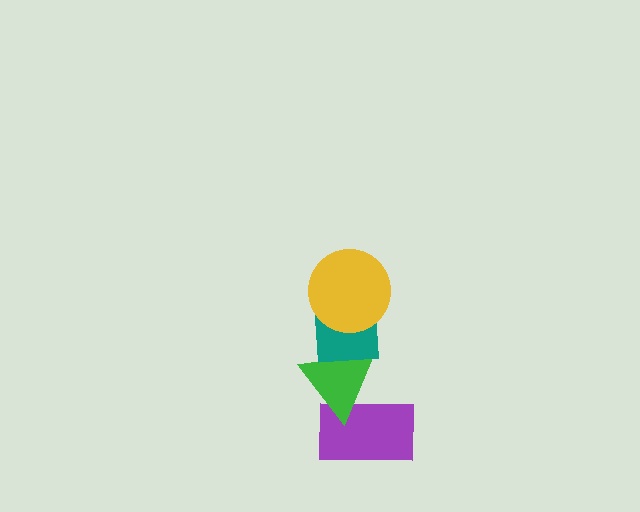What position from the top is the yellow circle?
The yellow circle is 1st from the top.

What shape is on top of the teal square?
The yellow circle is on top of the teal square.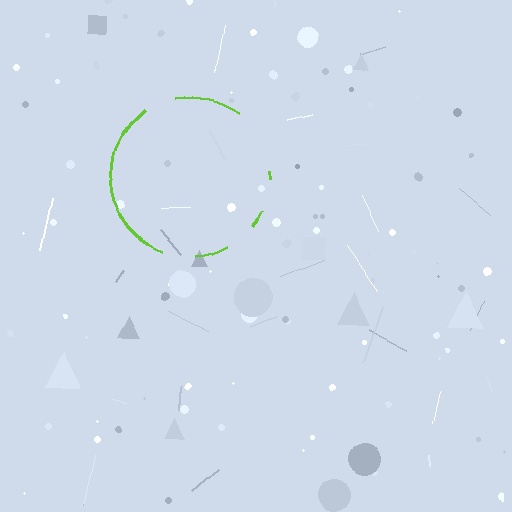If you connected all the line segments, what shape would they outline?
They would outline a circle.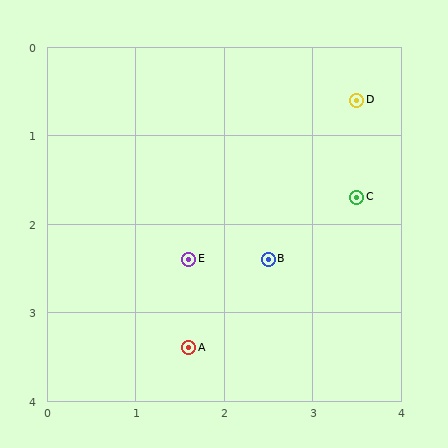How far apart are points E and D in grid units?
Points E and D are about 2.6 grid units apart.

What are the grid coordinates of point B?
Point B is at approximately (2.5, 2.4).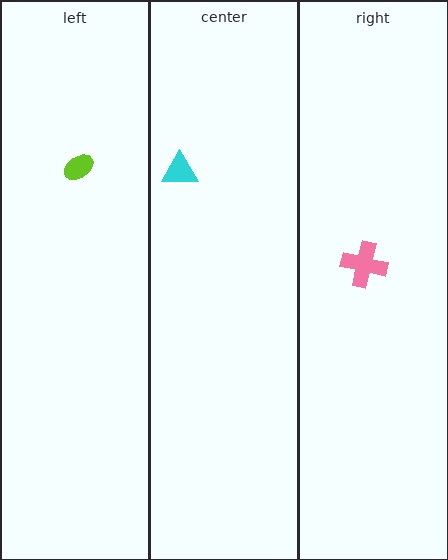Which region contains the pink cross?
The right region.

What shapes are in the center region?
The cyan triangle.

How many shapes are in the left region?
1.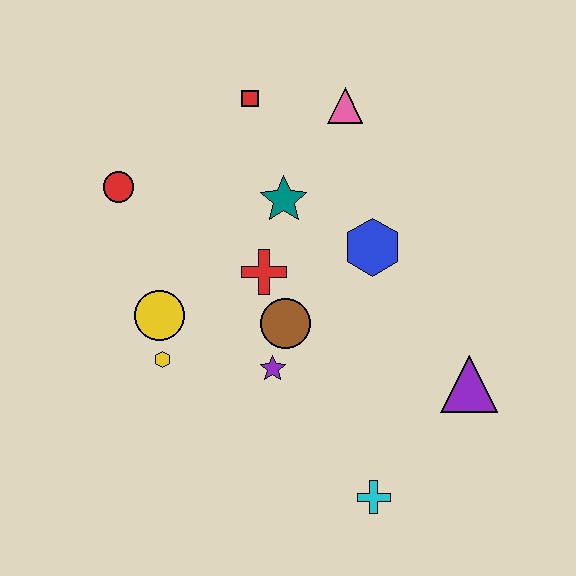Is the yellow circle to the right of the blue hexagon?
No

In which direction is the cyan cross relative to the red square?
The cyan cross is below the red square.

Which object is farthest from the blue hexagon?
The red circle is farthest from the blue hexagon.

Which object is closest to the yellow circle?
The yellow hexagon is closest to the yellow circle.